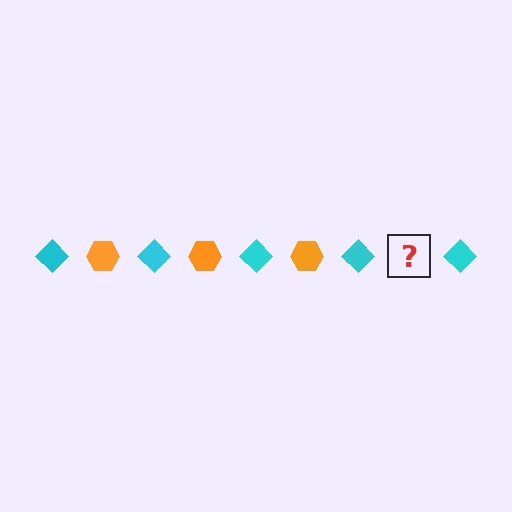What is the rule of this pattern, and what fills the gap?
The rule is that the pattern alternates between cyan diamond and orange hexagon. The gap should be filled with an orange hexagon.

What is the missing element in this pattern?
The missing element is an orange hexagon.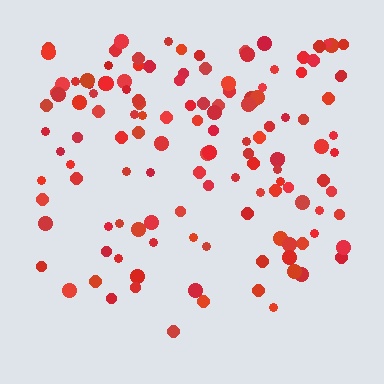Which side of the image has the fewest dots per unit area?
The bottom.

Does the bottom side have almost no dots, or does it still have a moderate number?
Still a moderate number, just noticeably fewer than the top.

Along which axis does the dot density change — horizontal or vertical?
Vertical.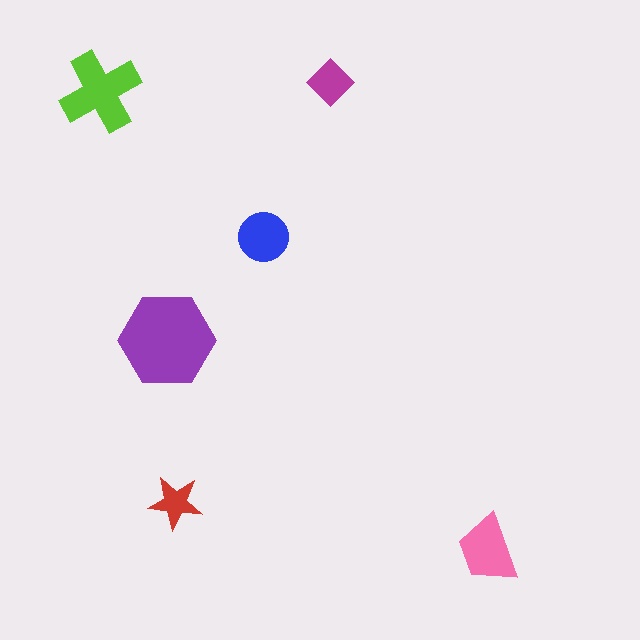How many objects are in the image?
There are 6 objects in the image.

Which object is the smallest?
The red star.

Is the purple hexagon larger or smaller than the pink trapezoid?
Larger.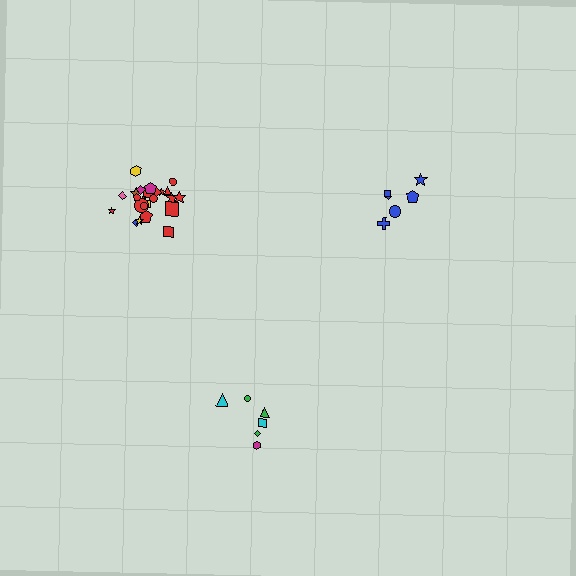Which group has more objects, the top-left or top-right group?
The top-left group.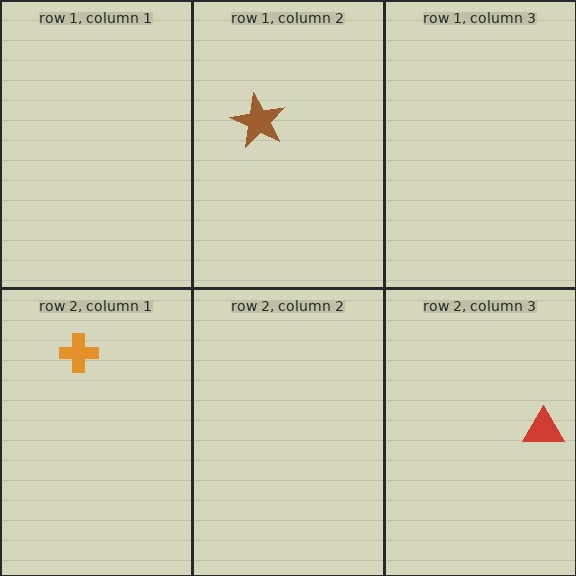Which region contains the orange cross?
The row 2, column 1 region.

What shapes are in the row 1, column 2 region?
The brown star.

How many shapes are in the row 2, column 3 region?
1.